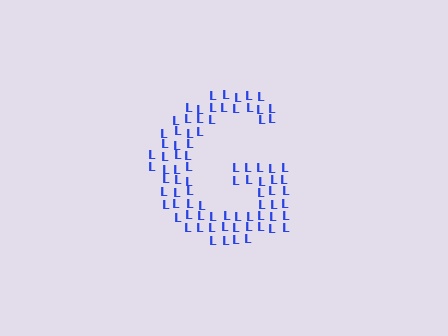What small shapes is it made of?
It is made of small letter L's.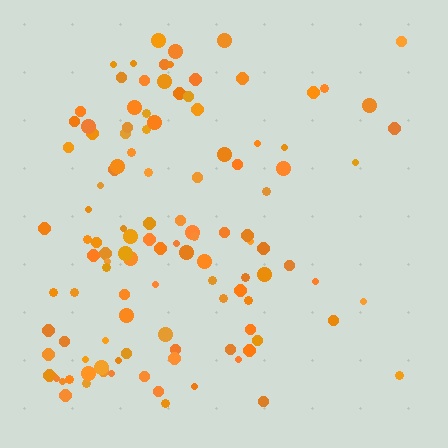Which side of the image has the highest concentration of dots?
The left.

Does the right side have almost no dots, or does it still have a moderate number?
Still a moderate number, just noticeably fewer than the left.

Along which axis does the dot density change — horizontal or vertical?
Horizontal.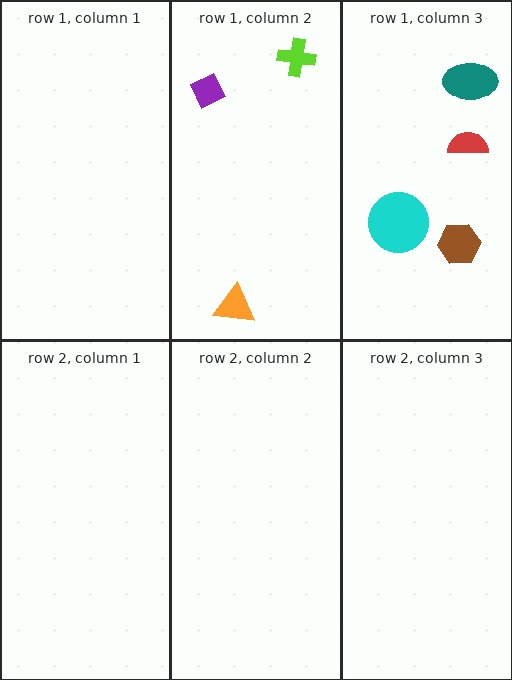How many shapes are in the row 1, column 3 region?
4.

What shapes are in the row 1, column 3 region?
The cyan circle, the teal ellipse, the red semicircle, the brown hexagon.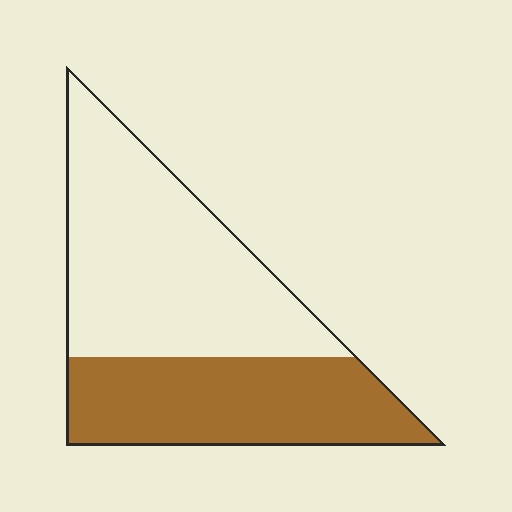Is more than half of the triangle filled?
No.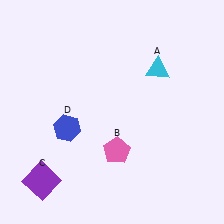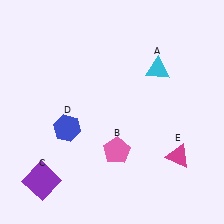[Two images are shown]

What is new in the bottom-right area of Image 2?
A magenta triangle (E) was added in the bottom-right area of Image 2.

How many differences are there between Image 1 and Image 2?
There is 1 difference between the two images.